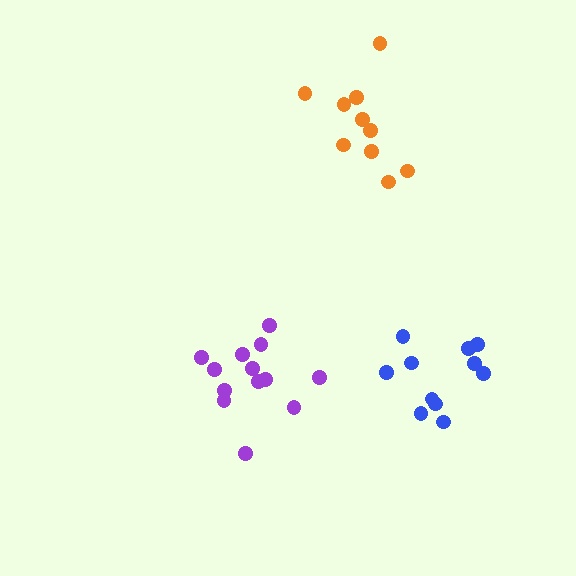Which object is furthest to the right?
The blue cluster is rightmost.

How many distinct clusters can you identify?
There are 3 distinct clusters.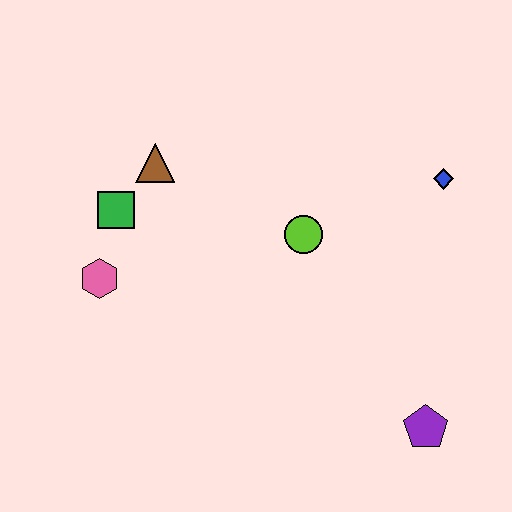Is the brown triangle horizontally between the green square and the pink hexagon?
No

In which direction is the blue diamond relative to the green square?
The blue diamond is to the right of the green square.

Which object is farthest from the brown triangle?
The purple pentagon is farthest from the brown triangle.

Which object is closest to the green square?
The brown triangle is closest to the green square.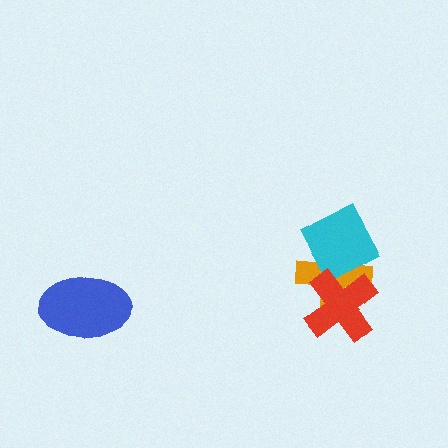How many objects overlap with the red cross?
1 object overlaps with the red cross.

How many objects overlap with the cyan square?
1 object overlaps with the cyan square.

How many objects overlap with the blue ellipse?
0 objects overlap with the blue ellipse.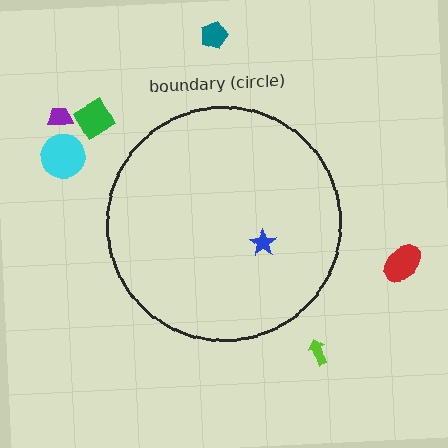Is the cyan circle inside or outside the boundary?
Outside.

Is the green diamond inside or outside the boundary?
Outside.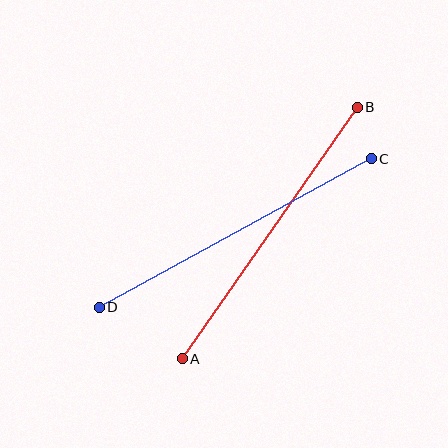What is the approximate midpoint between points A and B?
The midpoint is at approximately (270, 233) pixels.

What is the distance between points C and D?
The distance is approximately 310 pixels.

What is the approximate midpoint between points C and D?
The midpoint is at approximately (235, 233) pixels.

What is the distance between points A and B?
The distance is approximately 307 pixels.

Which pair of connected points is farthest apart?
Points C and D are farthest apart.